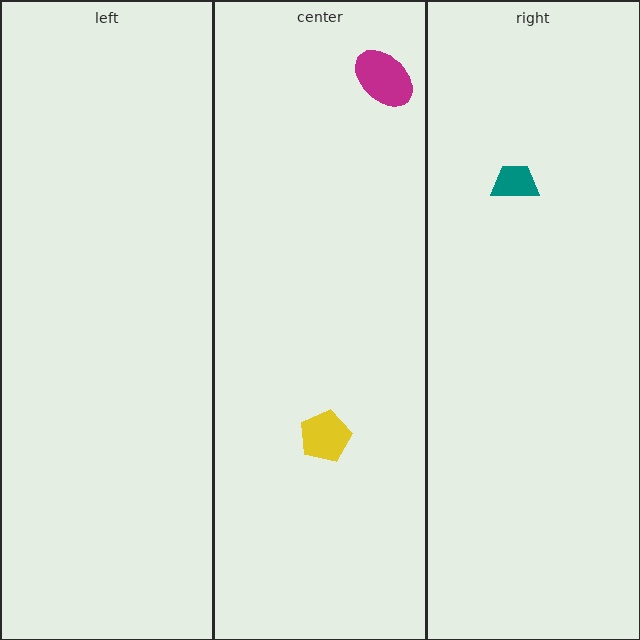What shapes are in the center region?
The yellow pentagon, the magenta ellipse.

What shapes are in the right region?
The teal trapezoid.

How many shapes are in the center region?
2.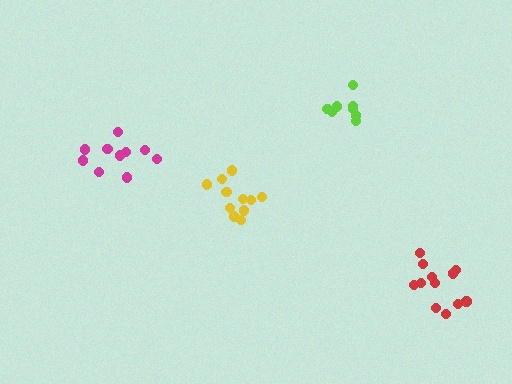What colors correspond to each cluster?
The clusters are colored: lime, magenta, yellow, red.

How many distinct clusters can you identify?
There are 4 distinct clusters.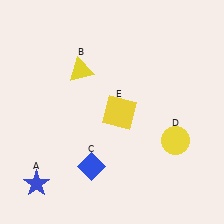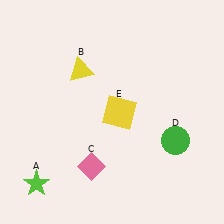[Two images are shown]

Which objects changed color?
A changed from blue to lime. C changed from blue to pink. D changed from yellow to green.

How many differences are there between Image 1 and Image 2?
There are 3 differences between the two images.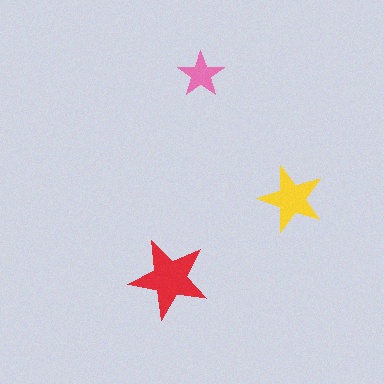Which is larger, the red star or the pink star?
The red one.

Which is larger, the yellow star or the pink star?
The yellow one.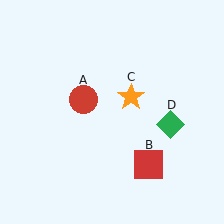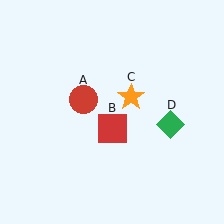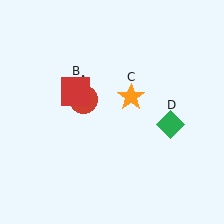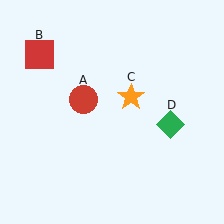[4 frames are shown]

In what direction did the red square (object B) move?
The red square (object B) moved up and to the left.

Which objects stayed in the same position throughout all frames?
Red circle (object A) and orange star (object C) and green diamond (object D) remained stationary.